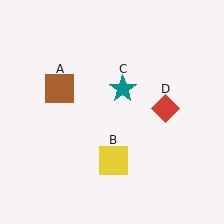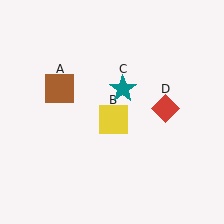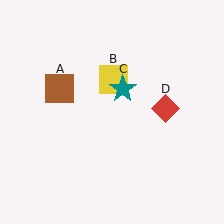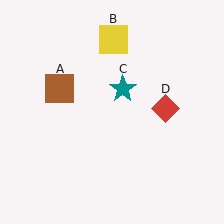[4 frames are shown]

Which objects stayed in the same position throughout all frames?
Brown square (object A) and teal star (object C) and red diamond (object D) remained stationary.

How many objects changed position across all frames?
1 object changed position: yellow square (object B).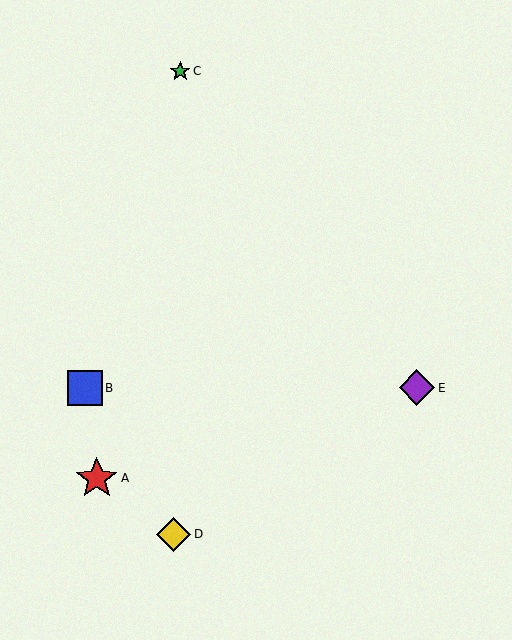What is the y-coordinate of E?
Object E is at y≈388.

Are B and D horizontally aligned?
No, B is at y≈388 and D is at y≈534.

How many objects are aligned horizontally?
2 objects (B, E) are aligned horizontally.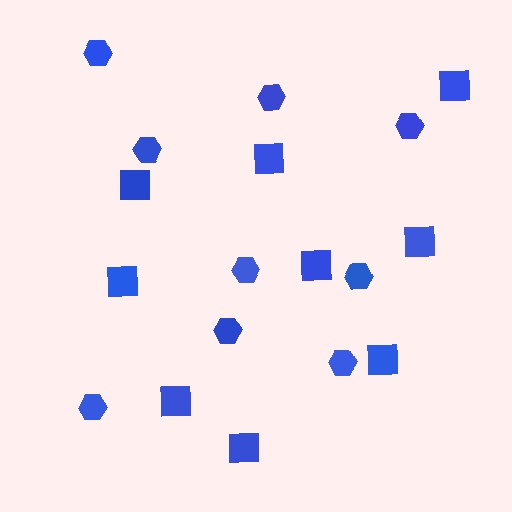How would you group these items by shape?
There are 2 groups: one group of squares (9) and one group of hexagons (9).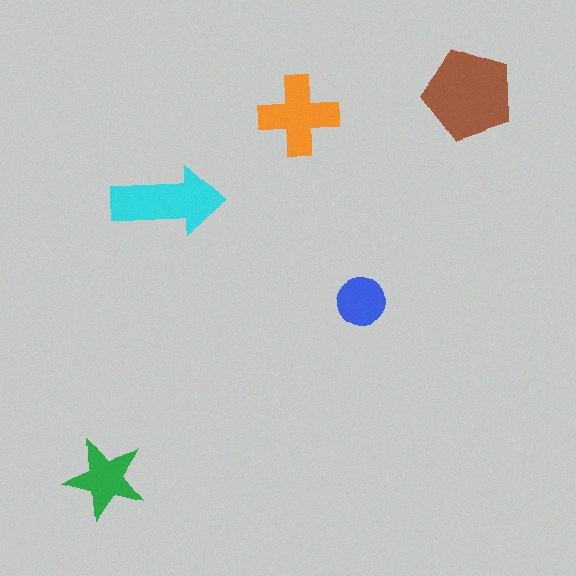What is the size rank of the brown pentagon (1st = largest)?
1st.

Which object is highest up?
The brown pentagon is topmost.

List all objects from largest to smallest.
The brown pentagon, the cyan arrow, the orange cross, the green star, the blue circle.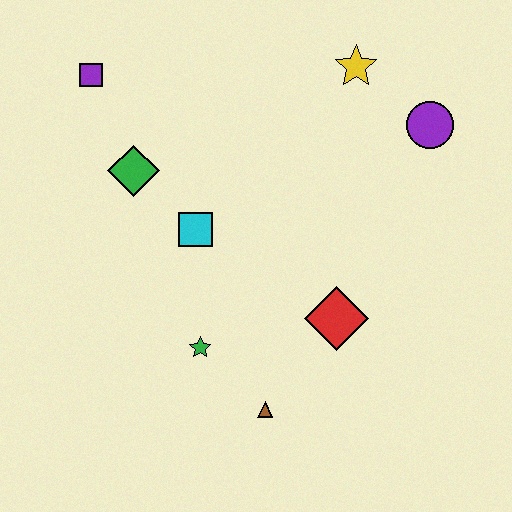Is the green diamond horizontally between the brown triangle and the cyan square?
No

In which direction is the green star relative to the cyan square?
The green star is below the cyan square.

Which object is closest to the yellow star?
The purple circle is closest to the yellow star.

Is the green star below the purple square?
Yes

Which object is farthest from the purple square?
The brown triangle is farthest from the purple square.